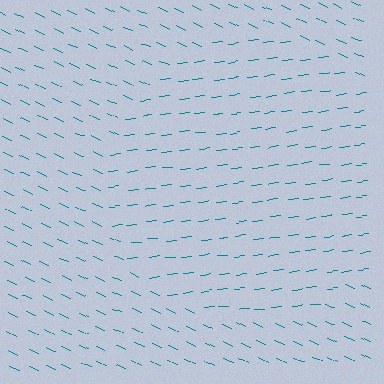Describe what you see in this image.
The image is filled with small teal line segments. A circle region in the image has lines oriented differently from the surrounding lines, creating a visible texture boundary.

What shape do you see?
I see a circle.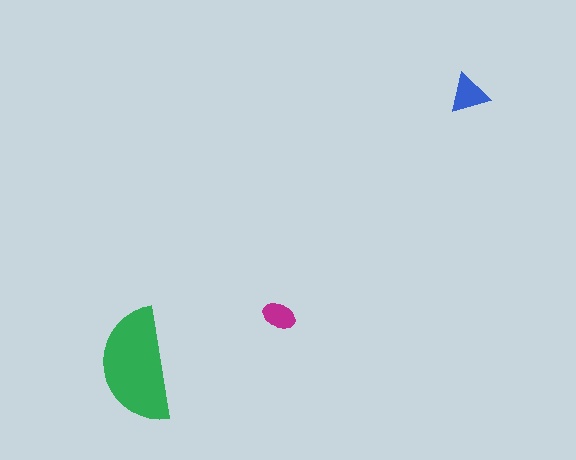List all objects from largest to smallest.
The green semicircle, the blue triangle, the magenta ellipse.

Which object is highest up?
The blue triangle is topmost.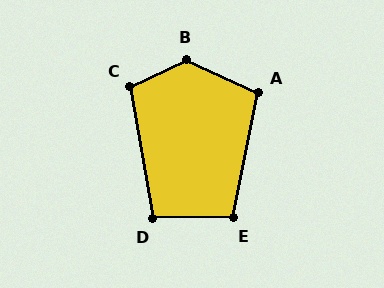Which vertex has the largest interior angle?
B, at approximately 130 degrees.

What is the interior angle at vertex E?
Approximately 102 degrees (obtuse).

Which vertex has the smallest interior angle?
D, at approximately 99 degrees.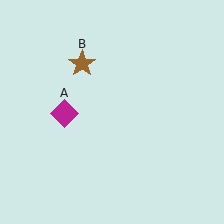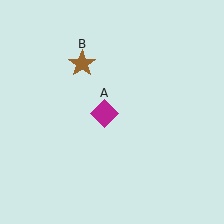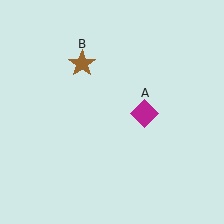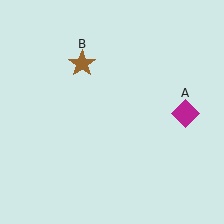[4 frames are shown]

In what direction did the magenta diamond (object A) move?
The magenta diamond (object A) moved right.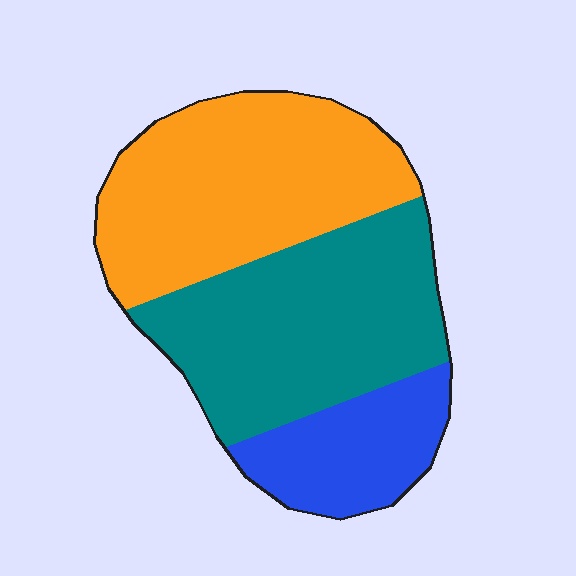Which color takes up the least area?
Blue, at roughly 20%.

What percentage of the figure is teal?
Teal takes up about two fifths (2/5) of the figure.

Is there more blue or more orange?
Orange.